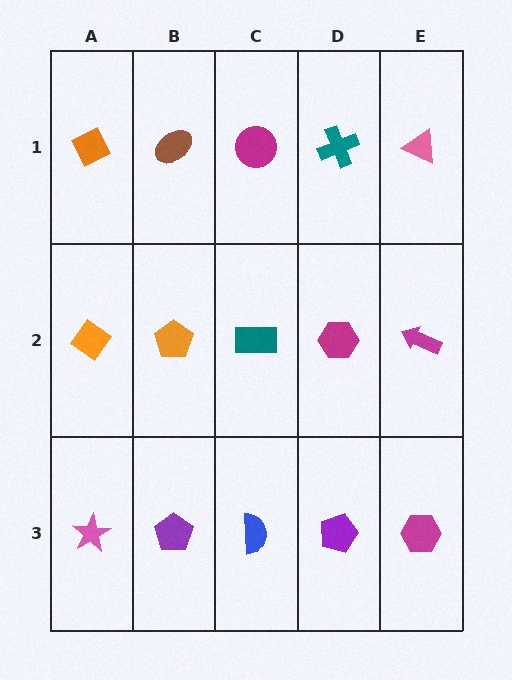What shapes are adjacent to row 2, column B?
A brown ellipse (row 1, column B), a purple pentagon (row 3, column B), an orange diamond (row 2, column A), a teal rectangle (row 2, column C).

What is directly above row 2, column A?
An orange diamond.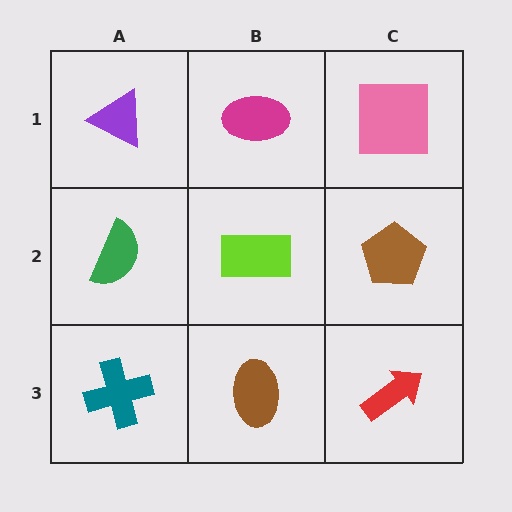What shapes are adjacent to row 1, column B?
A lime rectangle (row 2, column B), a purple triangle (row 1, column A), a pink square (row 1, column C).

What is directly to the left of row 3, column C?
A brown ellipse.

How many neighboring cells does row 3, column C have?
2.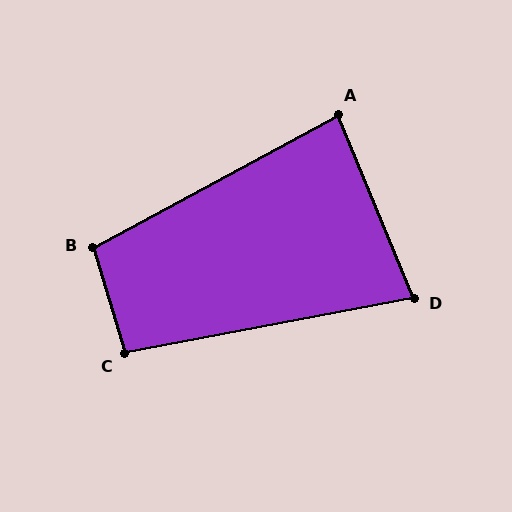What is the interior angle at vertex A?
Approximately 84 degrees (acute).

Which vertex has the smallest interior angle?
D, at approximately 79 degrees.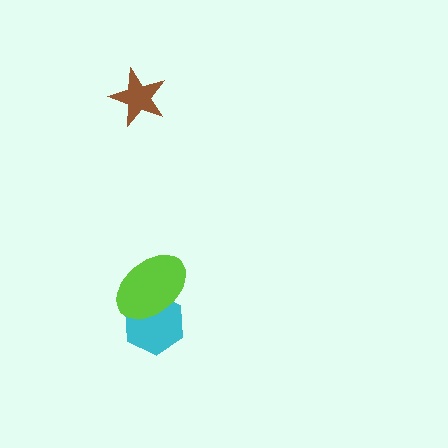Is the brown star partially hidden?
No, no other shape covers it.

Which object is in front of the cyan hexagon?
The lime ellipse is in front of the cyan hexagon.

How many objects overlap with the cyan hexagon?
1 object overlaps with the cyan hexagon.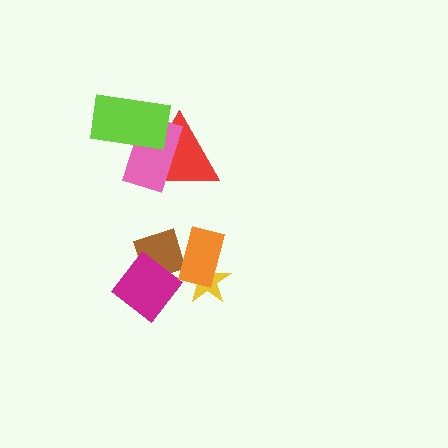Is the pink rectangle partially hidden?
Yes, it is partially covered by another shape.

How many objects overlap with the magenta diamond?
1 object overlaps with the magenta diamond.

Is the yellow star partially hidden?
Yes, it is partially covered by another shape.